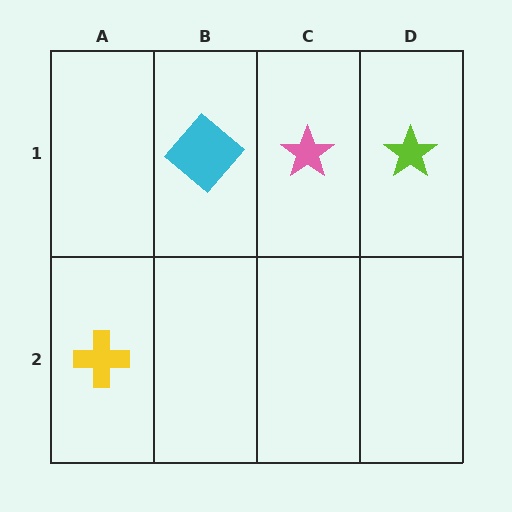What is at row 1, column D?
A lime star.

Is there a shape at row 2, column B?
No, that cell is empty.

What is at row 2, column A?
A yellow cross.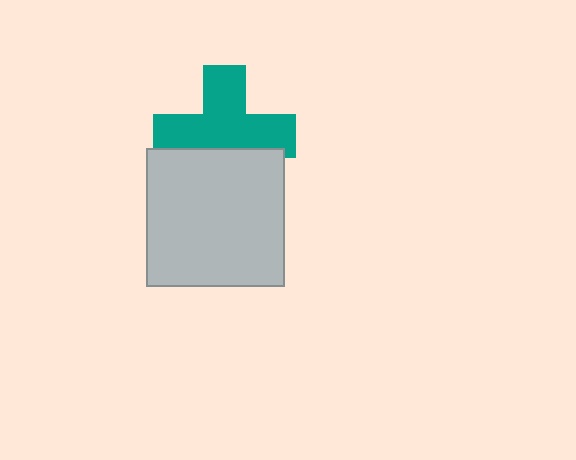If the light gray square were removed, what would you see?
You would see the complete teal cross.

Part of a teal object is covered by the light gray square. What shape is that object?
It is a cross.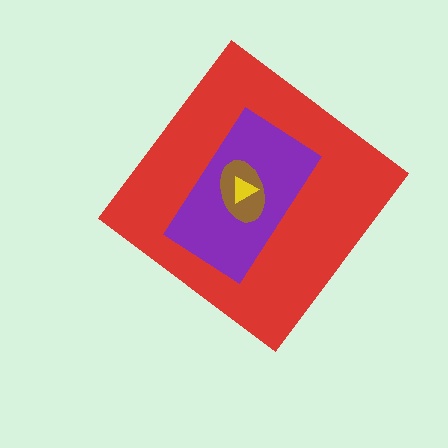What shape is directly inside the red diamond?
The purple rectangle.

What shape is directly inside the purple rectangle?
The brown ellipse.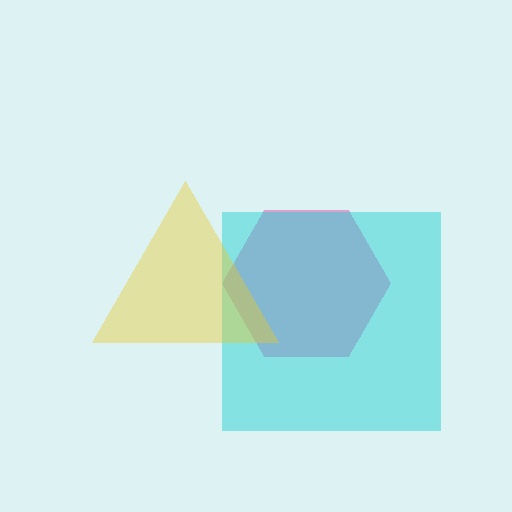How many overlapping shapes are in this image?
There are 3 overlapping shapes in the image.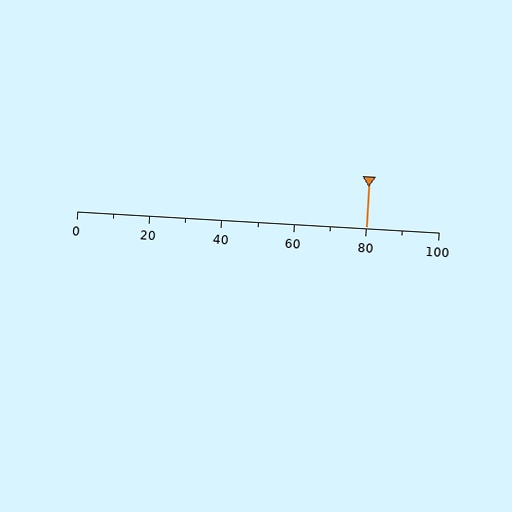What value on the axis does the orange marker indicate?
The marker indicates approximately 80.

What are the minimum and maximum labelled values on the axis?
The axis runs from 0 to 100.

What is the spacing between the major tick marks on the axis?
The major ticks are spaced 20 apart.